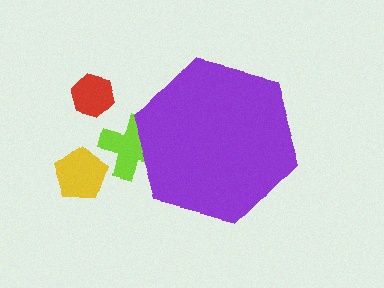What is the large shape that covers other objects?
A purple hexagon.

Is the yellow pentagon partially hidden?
No, the yellow pentagon is fully visible.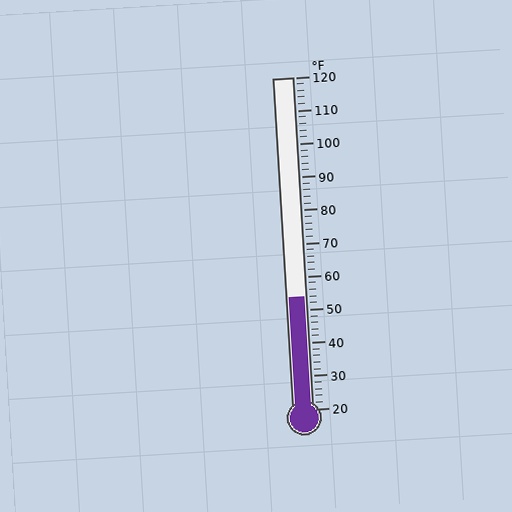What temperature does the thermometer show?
The thermometer shows approximately 54°F.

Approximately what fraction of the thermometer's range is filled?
The thermometer is filled to approximately 35% of its range.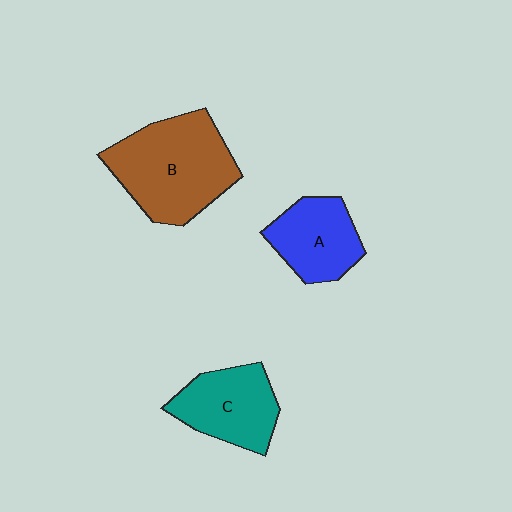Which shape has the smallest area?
Shape A (blue).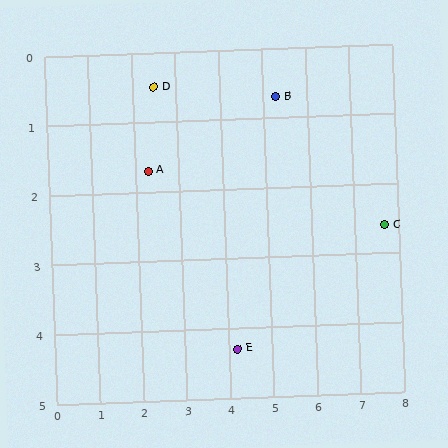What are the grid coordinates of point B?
Point B is at approximately (5.3, 0.7).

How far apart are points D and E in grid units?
Points D and E are about 4.2 grid units apart.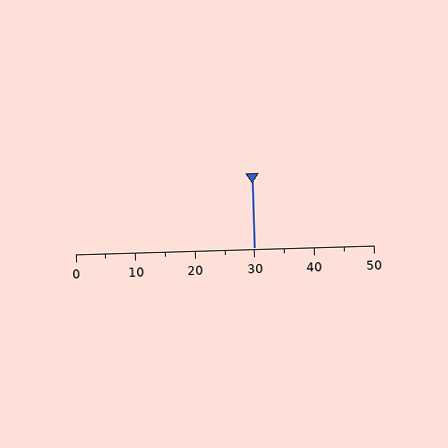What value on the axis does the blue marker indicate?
The marker indicates approximately 30.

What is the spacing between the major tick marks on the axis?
The major ticks are spaced 10 apart.